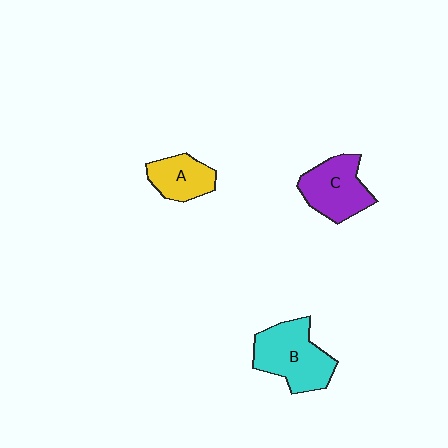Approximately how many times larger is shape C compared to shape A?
Approximately 1.4 times.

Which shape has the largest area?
Shape B (cyan).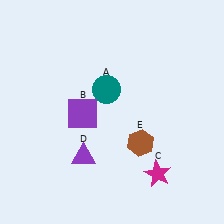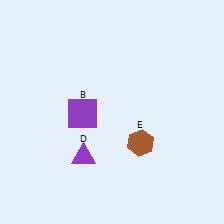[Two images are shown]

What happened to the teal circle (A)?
The teal circle (A) was removed in Image 2. It was in the top-left area of Image 1.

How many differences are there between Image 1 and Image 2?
There are 2 differences between the two images.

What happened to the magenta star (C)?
The magenta star (C) was removed in Image 2. It was in the bottom-right area of Image 1.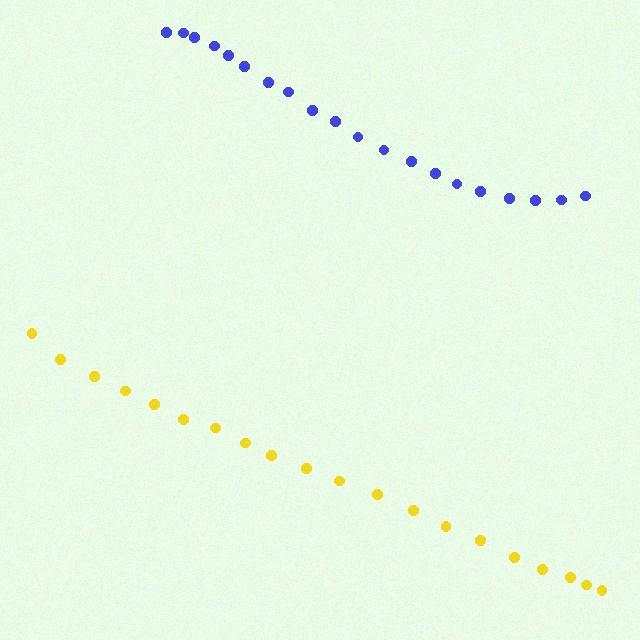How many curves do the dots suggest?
There are 2 distinct paths.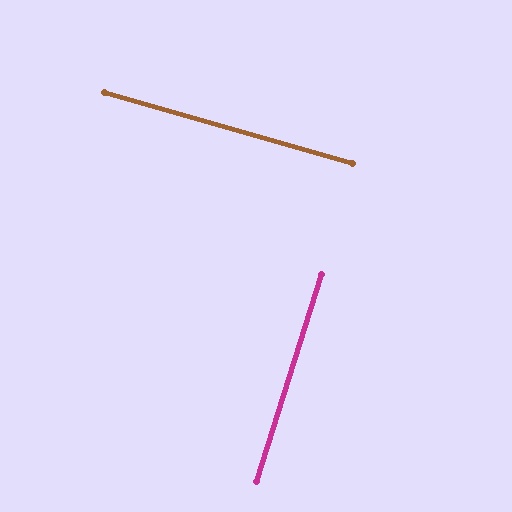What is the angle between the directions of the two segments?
Approximately 89 degrees.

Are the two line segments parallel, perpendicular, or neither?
Perpendicular — they meet at approximately 89°.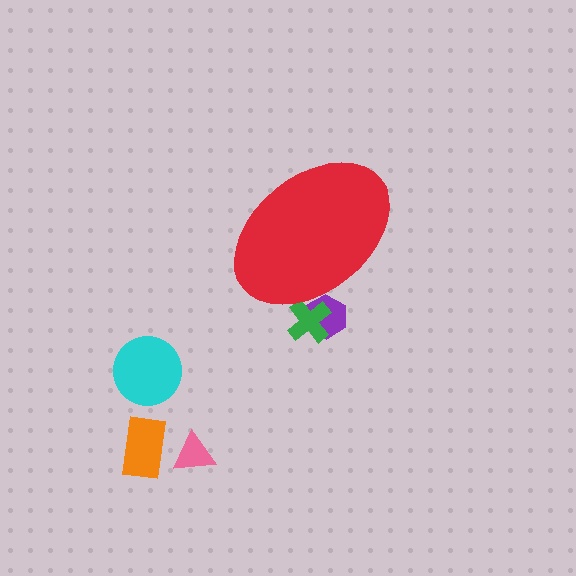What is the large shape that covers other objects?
A red ellipse.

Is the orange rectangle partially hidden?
No, the orange rectangle is fully visible.